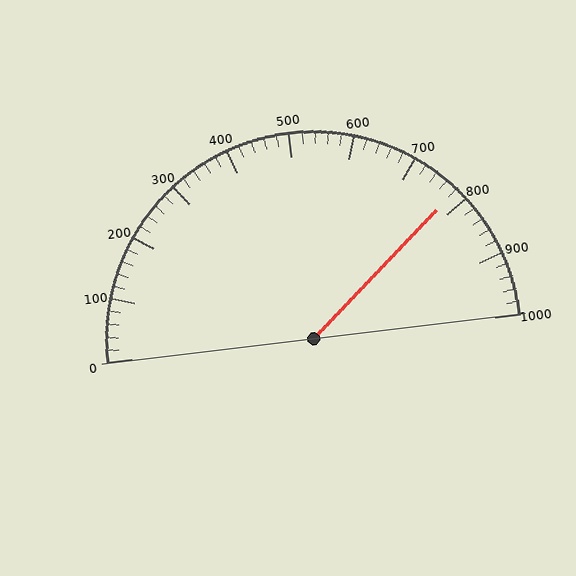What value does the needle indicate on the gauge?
The needle indicates approximately 780.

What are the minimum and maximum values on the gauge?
The gauge ranges from 0 to 1000.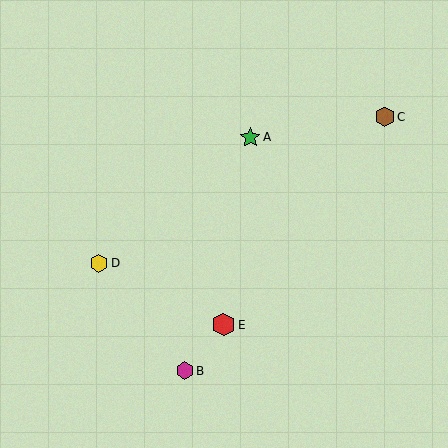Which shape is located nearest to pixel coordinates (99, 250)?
The yellow hexagon (labeled D) at (99, 263) is nearest to that location.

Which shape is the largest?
The red hexagon (labeled E) is the largest.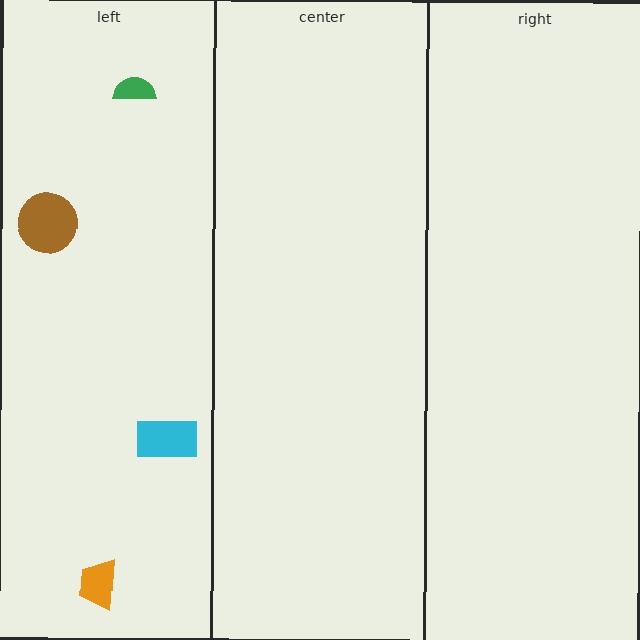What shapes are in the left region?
The brown circle, the orange trapezoid, the green semicircle, the cyan rectangle.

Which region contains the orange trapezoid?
The left region.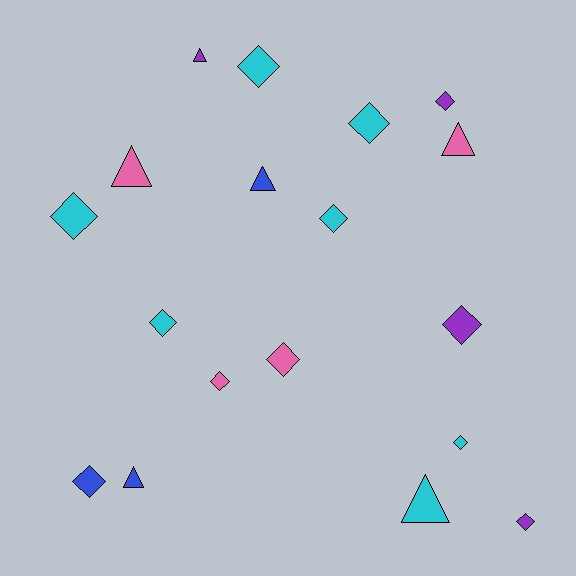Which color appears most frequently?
Cyan, with 7 objects.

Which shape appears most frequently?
Diamond, with 12 objects.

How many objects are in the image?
There are 18 objects.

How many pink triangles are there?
There are 2 pink triangles.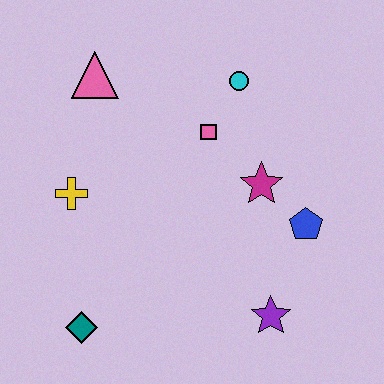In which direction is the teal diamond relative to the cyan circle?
The teal diamond is below the cyan circle.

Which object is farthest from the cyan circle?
The teal diamond is farthest from the cyan circle.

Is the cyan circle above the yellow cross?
Yes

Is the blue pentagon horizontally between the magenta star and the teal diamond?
No